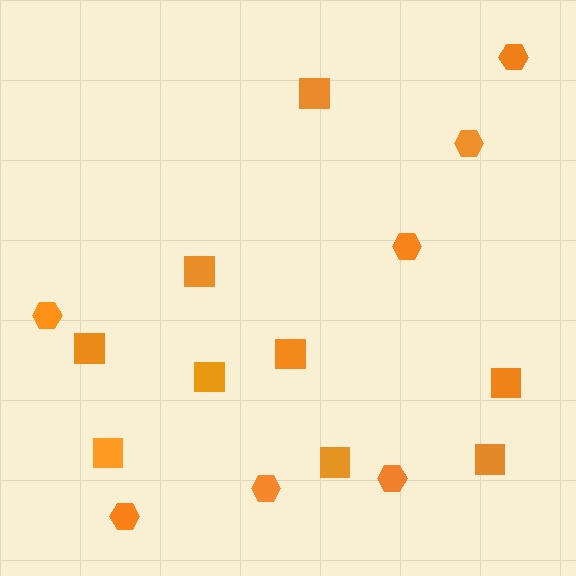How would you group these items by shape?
There are 2 groups: one group of squares (9) and one group of hexagons (7).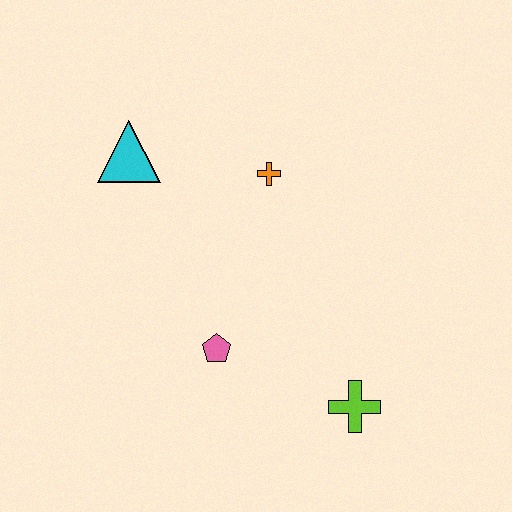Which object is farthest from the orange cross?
The lime cross is farthest from the orange cross.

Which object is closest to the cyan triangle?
The orange cross is closest to the cyan triangle.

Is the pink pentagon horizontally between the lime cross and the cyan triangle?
Yes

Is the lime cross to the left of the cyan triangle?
No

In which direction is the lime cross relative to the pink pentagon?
The lime cross is to the right of the pink pentagon.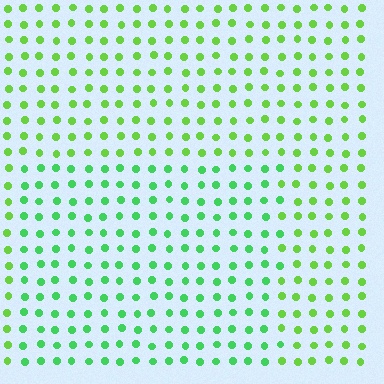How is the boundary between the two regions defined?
The boundary is defined purely by a slight shift in hue (about 29 degrees). Spacing, size, and orientation are identical on both sides.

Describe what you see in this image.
The image is filled with small lime elements in a uniform arrangement. A rectangle-shaped region is visible where the elements are tinted to a slightly different hue, forming a subtle color boundary.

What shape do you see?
I see a rectangle.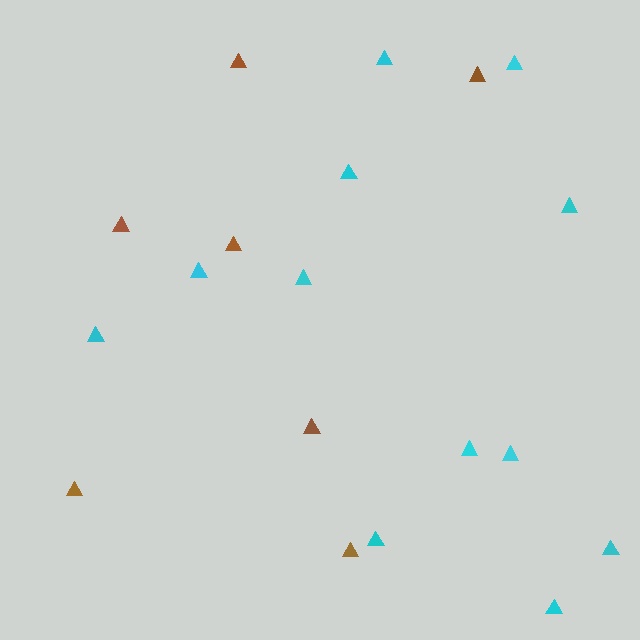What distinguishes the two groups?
There are 2 groups: one group of cyan triangles (12) and one group of brown triangles (7).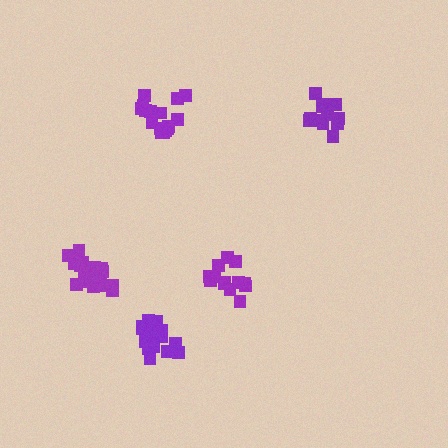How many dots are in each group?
Group 1: 16 dots, Group 2: 16 dots, Group 3: 17 dots, Group 4: 13 dots, Group 5: 13 dots (75 total).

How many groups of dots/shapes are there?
There are 5 groups.